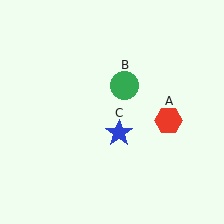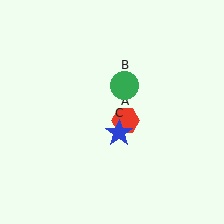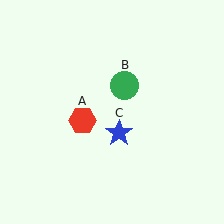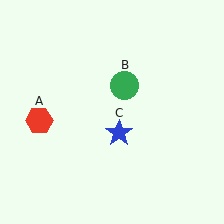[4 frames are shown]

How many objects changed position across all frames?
1 object changed position: red hexagon (object A).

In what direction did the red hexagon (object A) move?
The red hexagon (object A) moved left.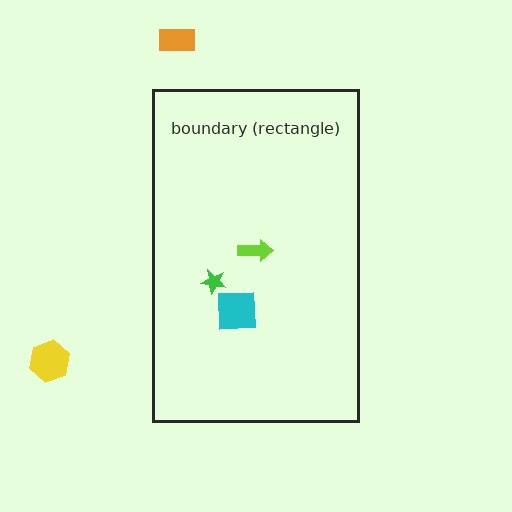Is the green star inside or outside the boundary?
Inside.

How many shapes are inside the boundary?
3 inside, 2 outside.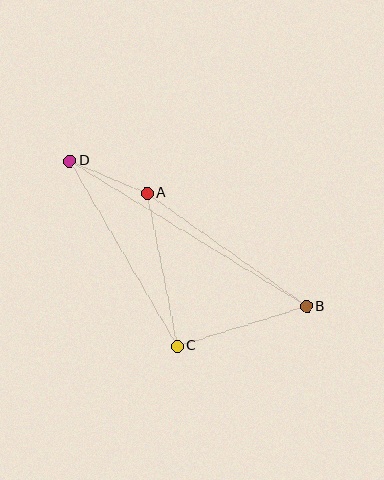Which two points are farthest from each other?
Points B and D are farthest from each other.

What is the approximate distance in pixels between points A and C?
The distance between A and C is approximately 156 pixels.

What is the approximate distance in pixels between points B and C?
The distance between B and C is approximately 135 pixels.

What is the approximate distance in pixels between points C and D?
The distance between C and D is approximately 214 pixels.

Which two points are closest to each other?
Points A and D are closest to each other.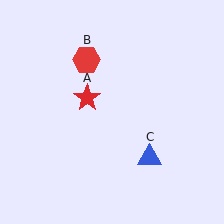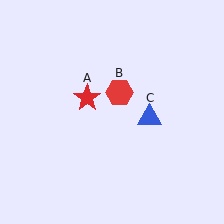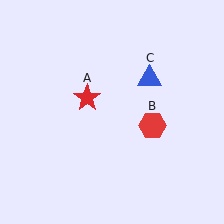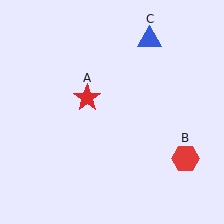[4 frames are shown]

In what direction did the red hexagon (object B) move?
The red hexagon (object B) moved down and to the right.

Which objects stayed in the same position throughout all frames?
Red star (object A) remained stationary.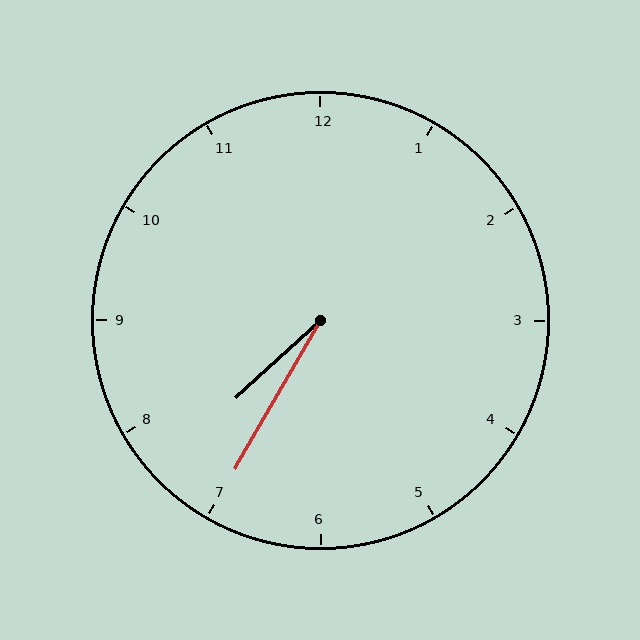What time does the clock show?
7:35.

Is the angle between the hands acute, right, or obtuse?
It is acute.